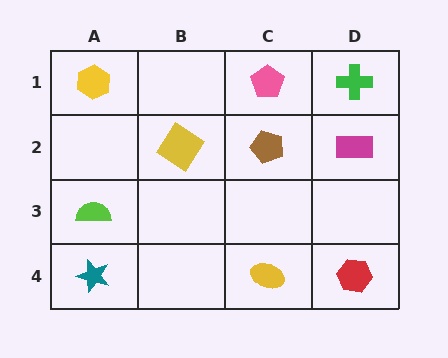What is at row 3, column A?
A lime semicircle.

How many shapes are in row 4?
3 shapes.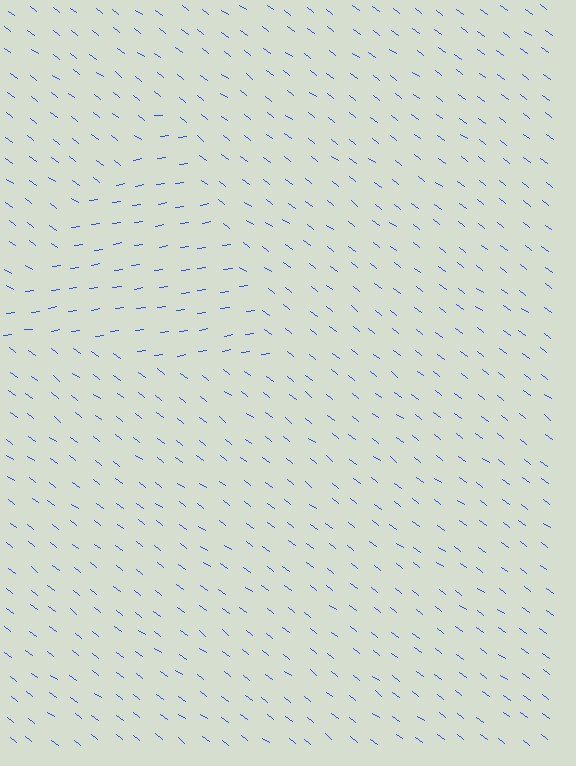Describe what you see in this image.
The image is filled with small blue line segments. A triangle region in the image has lines oriented differently from the surrounding lines, creating a visible texture boundary.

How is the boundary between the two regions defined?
The boundary is defined purely by a change in line orientation (approximately 45 degrees difference). All lines are the same color and thickness.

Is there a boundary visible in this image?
Yes, there is a texture boundary formed by a change in line orientation.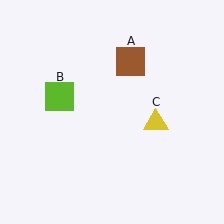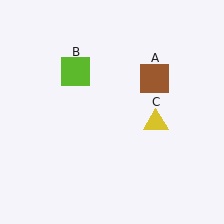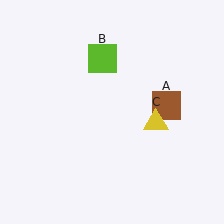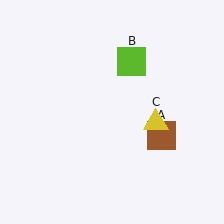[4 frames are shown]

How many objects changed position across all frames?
2 objects changed position: brown square (object A), lime square (object B).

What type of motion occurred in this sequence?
The brown square (object A), lime square (object B) rotated clockwise around the center of the scene.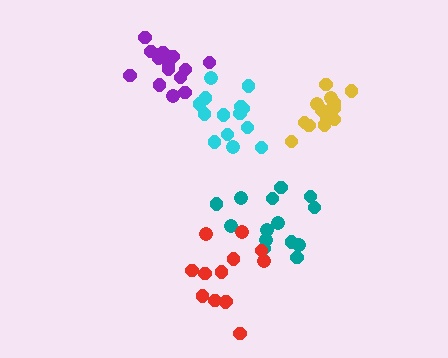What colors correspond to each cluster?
The clusters are colored: cyan, teal, red, yellow, purple.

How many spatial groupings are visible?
There are 5 spatial groupings.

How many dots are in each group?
Group 1: 14 dots, Group 2: 14 dots, Group 3: 13 dots, Group 4: 15 dots, Group 5: 15 dots (71 total).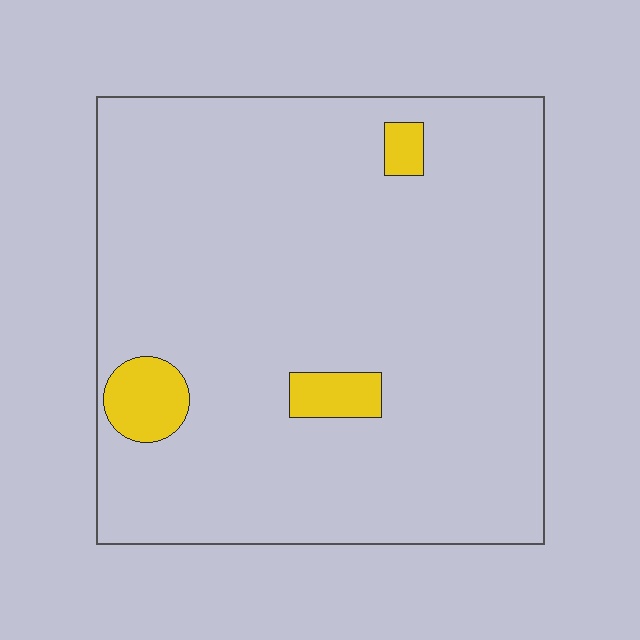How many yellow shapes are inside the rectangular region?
3.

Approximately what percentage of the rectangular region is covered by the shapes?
Approximately 5%.